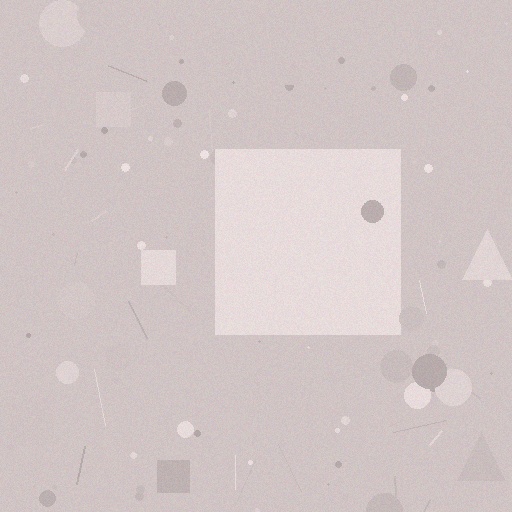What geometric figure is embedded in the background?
A square is embedded in the background.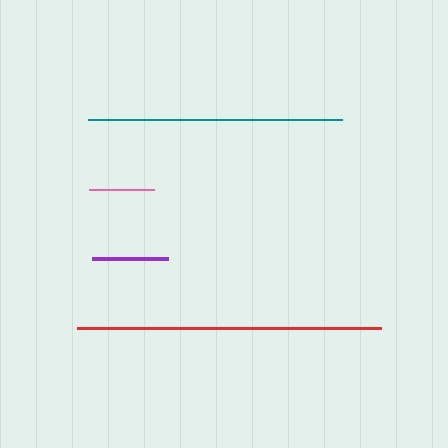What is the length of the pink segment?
The pink segment is approximately 65 pixels long.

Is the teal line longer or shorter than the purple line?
The teal line is longer than the purple line.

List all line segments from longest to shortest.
From longest to shortest: red, teal, purple, pink.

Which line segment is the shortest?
The pink line is the shortest at approximately 65 pixels.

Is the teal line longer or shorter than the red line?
The red line is longer than the teal line.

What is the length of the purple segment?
The purple segment is approximately 76 pixels long.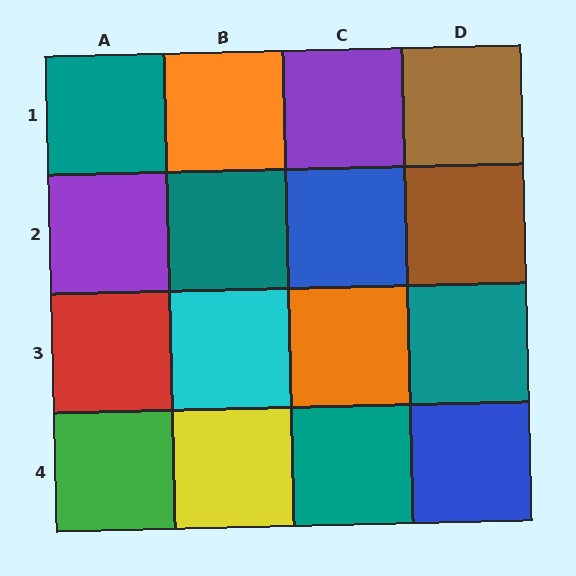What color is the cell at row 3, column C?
Orange.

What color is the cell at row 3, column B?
Cyan.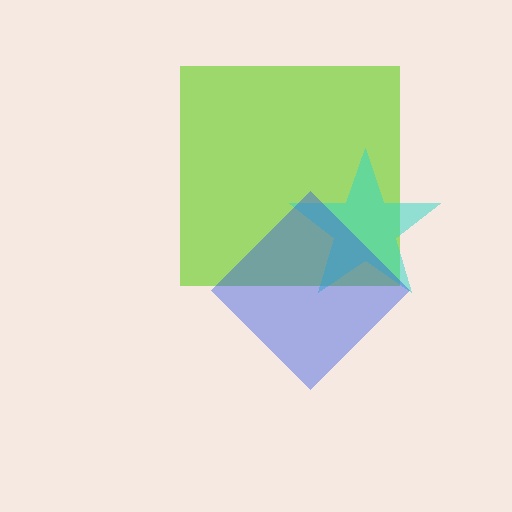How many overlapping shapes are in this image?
There are 3 overlapping shapes in the image.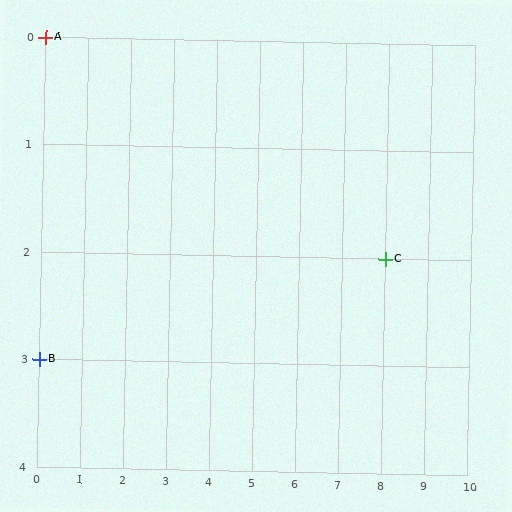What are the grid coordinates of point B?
Point B is at grid coordinates (0, 3).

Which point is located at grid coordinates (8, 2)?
Point C is at (8, 2).